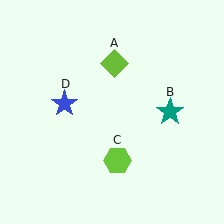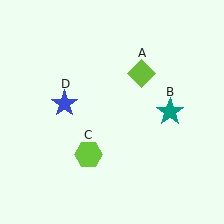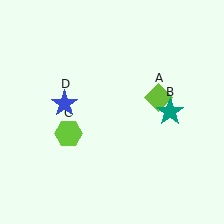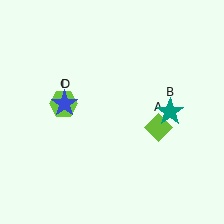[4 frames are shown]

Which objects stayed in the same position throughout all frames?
Teal star (object B) and blue star (object D) remained stationary.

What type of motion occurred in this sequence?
The lime diamond (object A), lime hexagon (object C) rotated clockwise around the center of the scene.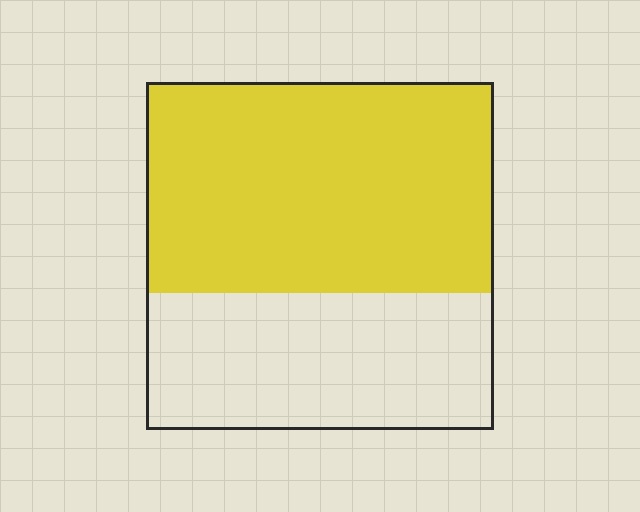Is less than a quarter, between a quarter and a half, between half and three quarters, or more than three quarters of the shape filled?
Between half and three quarters.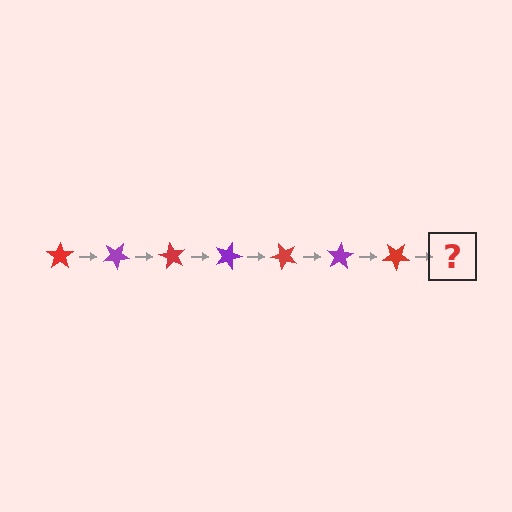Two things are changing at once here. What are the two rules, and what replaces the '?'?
The two rules are that it rotates 30 degrees each step and the color cycles through red and purple. The '?' should be a purple star, rotated 210 degrees from the start.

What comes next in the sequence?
The next element should be a purple star, rotated 210 degrees from the start.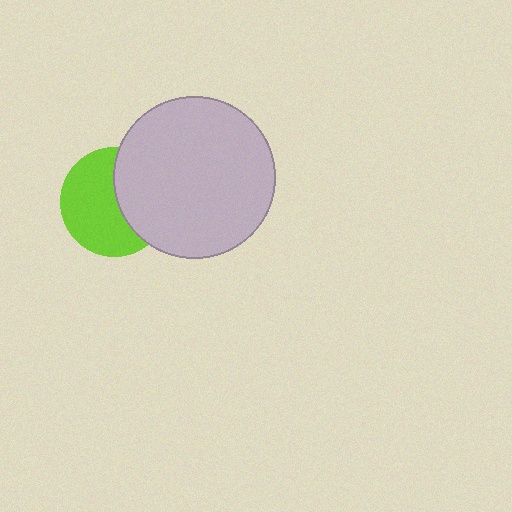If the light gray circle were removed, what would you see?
You would see the complete lime circle.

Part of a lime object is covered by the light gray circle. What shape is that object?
It is a circle.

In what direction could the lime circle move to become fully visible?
The lime circle could move left. That would shift it out from behind the light gray circle entirely.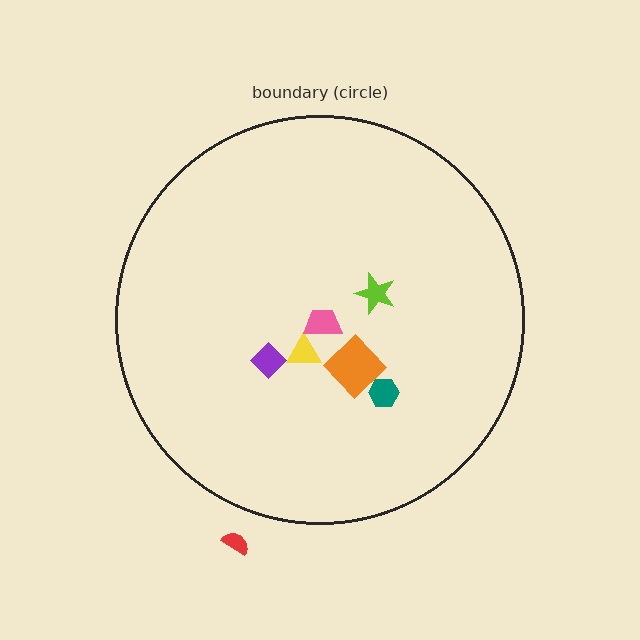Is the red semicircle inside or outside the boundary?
Outside.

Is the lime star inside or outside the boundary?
Inside.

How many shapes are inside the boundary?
6 inside, 1 outside.